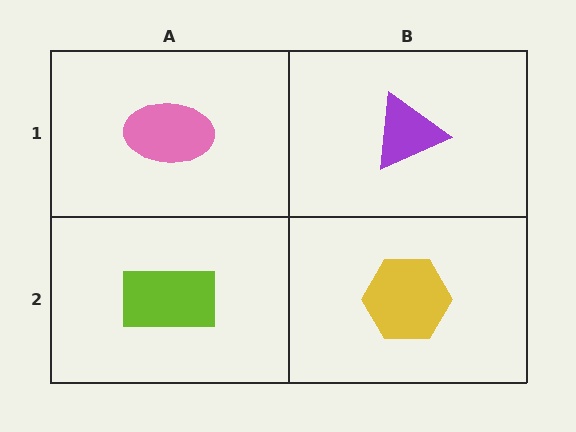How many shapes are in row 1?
2 shapes.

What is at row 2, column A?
A lime rectangle.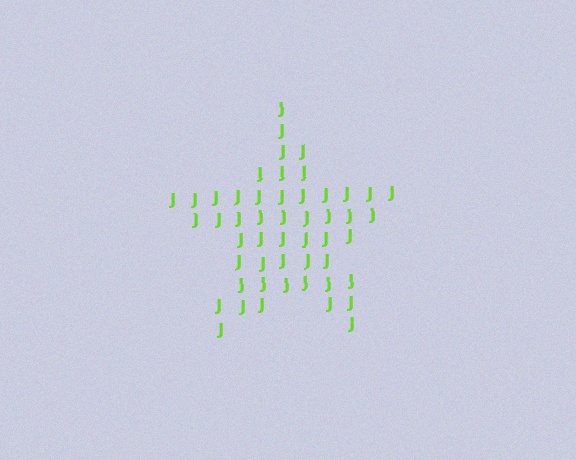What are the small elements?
The small elements are letter J's.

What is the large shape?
The large shape is a star.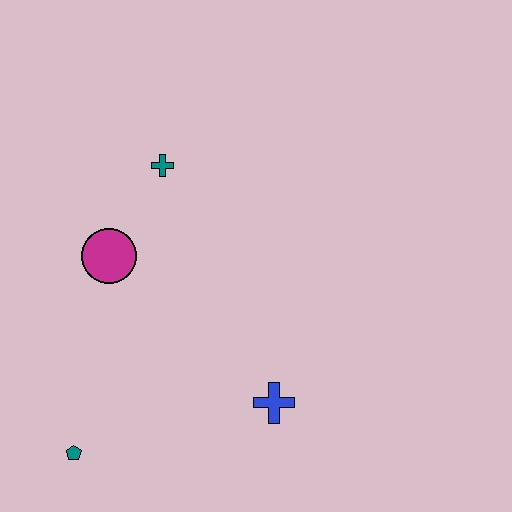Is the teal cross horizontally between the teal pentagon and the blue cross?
Yes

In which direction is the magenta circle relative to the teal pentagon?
The magenta circle is above the teal pentagon.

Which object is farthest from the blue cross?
The teal cross is farthest from the blue cross.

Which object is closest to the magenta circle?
The teal cross is closest to the magenta circle.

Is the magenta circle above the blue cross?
Yes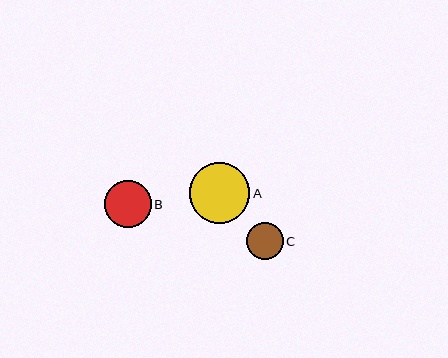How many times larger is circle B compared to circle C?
Circle B is approximately 1.3 times the size of circle C.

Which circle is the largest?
Circle A is the largest with a size of approximately 61 pixels.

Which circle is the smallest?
Circle C is the smallest with a size of approximately 37 pixels.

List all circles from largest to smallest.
From largest to smallest: A, B, C.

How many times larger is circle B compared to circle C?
Circle B is approximately 1.3 times the size of circle C.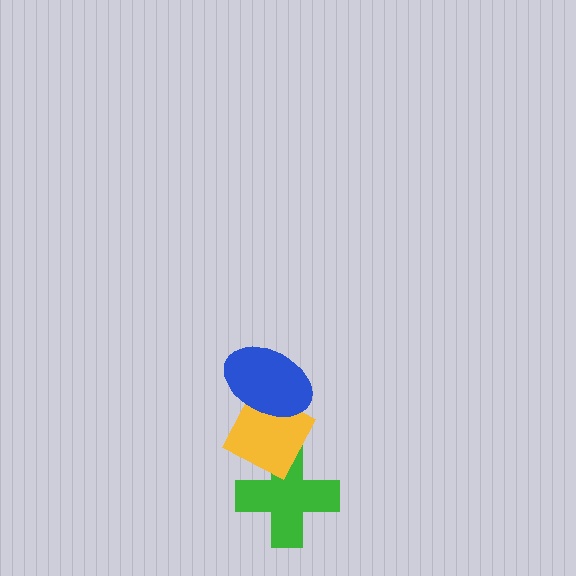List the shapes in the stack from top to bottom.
From top to bottom: the blue ellipse, the yellow diamond, the green cross.